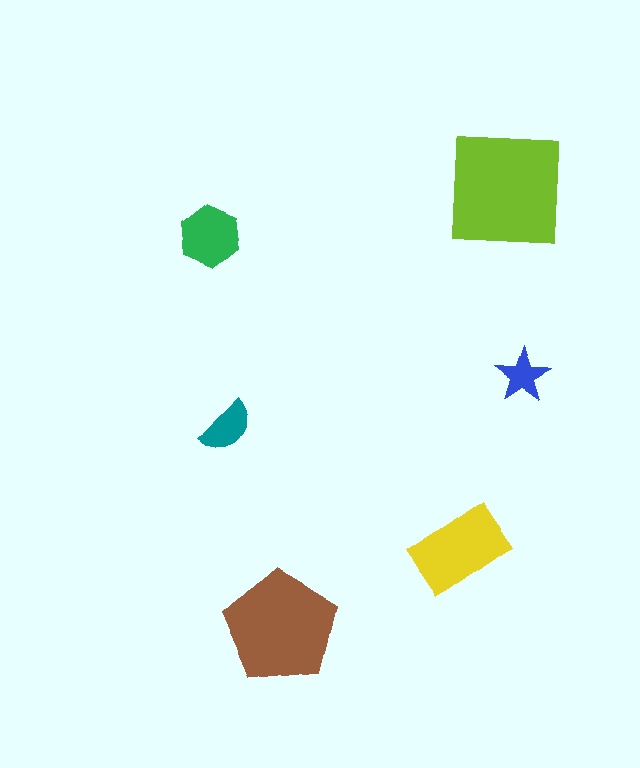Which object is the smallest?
The blue star.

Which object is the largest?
The lime square.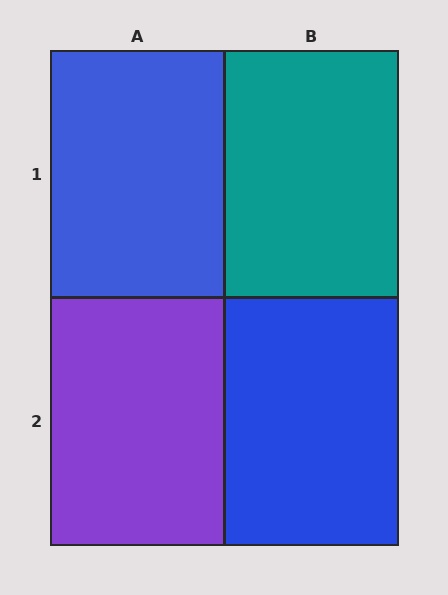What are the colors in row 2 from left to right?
Purple, blue.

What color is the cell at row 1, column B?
Teal.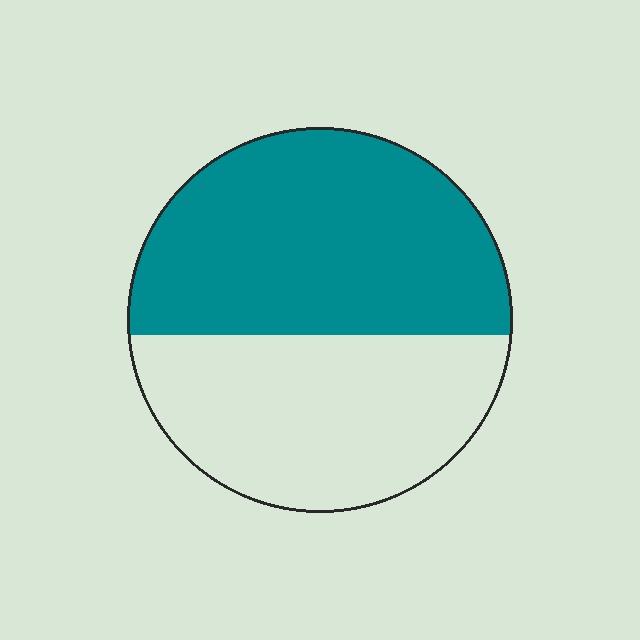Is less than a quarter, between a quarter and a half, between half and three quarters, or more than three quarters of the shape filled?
Between half and three quarters.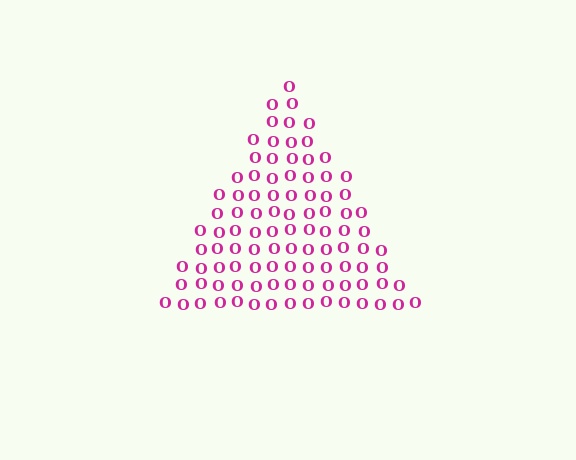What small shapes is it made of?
It is made of small letter O's.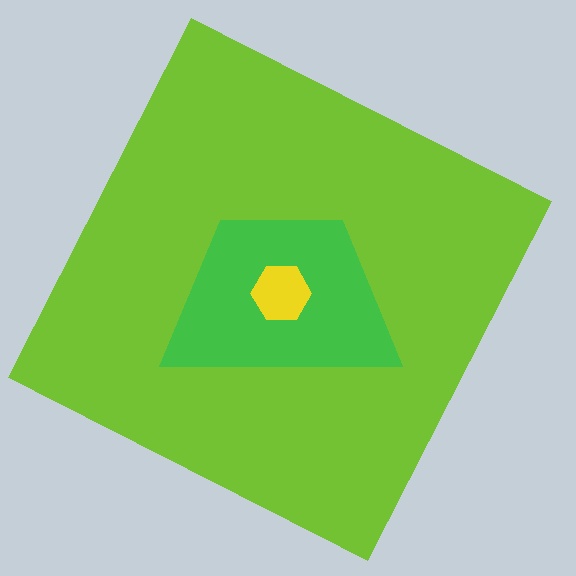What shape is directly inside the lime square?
The green trapezoid.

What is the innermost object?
The yellow hexagon.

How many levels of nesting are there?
3.